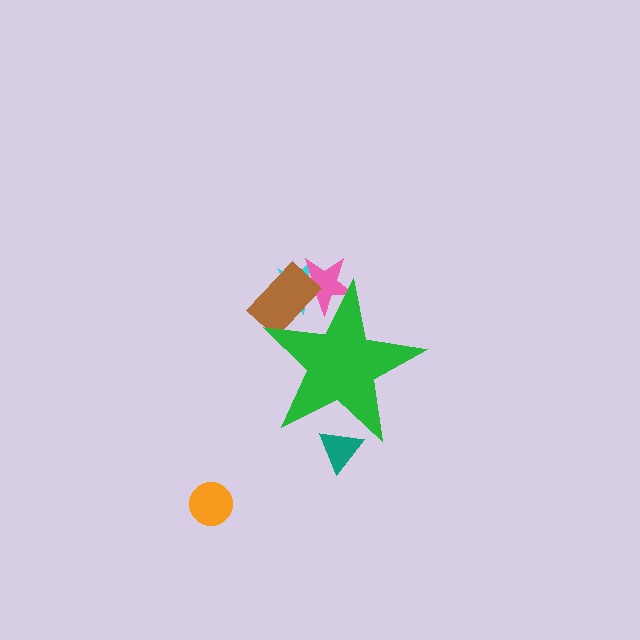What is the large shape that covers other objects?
A green star.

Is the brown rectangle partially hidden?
Yes, the brown rectangle is partially hidden behind the green star.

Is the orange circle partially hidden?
No, the orange circle is fully visible.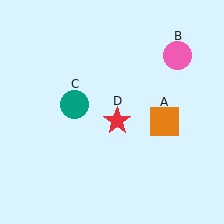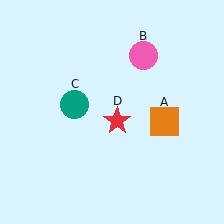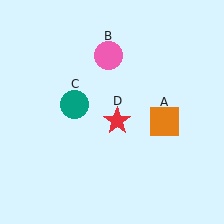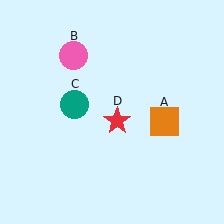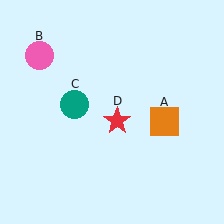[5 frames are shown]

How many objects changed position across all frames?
1 object changed position: pink circle (object B).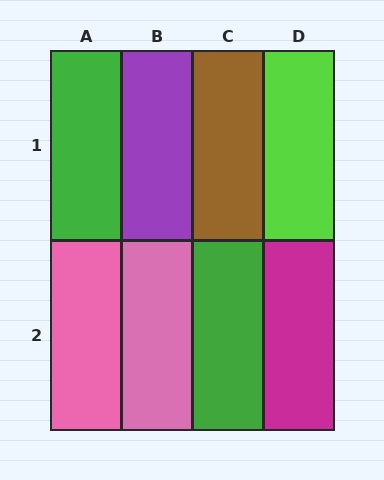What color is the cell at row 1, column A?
Green.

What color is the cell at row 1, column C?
Brown.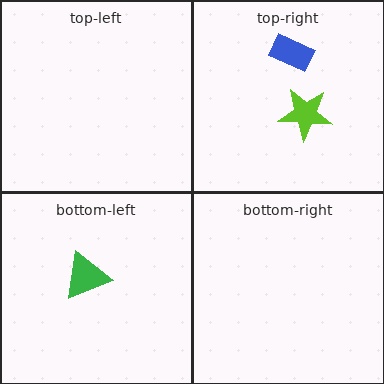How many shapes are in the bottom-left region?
1.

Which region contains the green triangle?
The bottom-left region.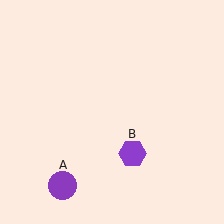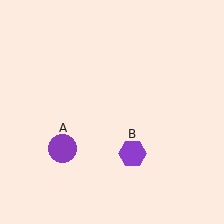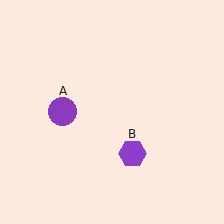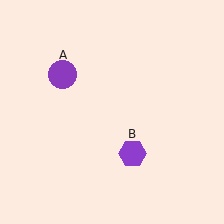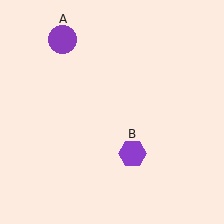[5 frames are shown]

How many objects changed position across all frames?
1 object changed position: purple circle (object A).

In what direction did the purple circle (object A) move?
The purple circle (object A) moved up.